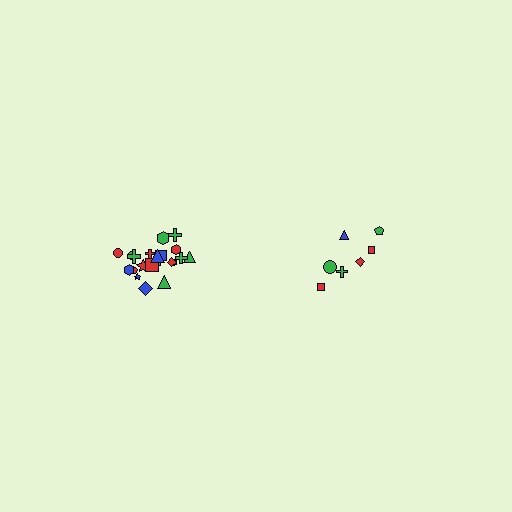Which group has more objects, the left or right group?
The left group.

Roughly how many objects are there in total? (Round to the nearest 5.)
Roughly 30 objects in total.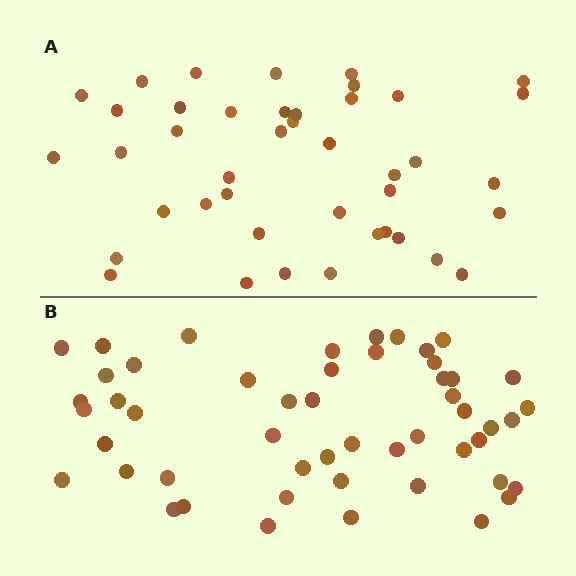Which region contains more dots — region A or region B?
Region B (the bottom region) has more dots.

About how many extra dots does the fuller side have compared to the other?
Region B has roughly 8 or so more dots than region A.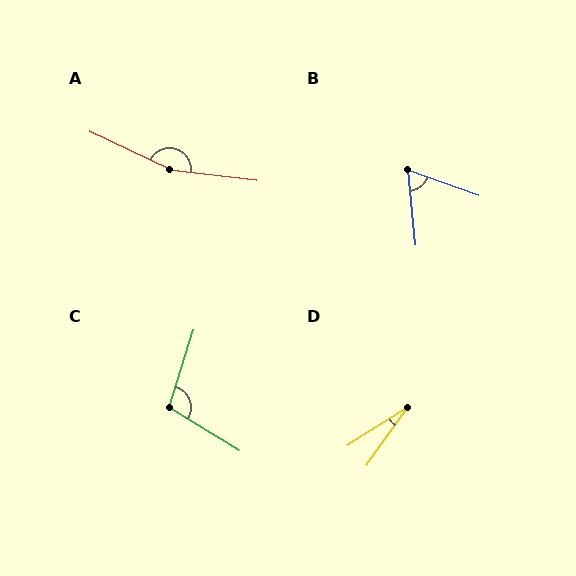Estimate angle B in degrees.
Approximately 65 degrees.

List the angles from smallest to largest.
D (22°), B (65°), C (104°), A (162°).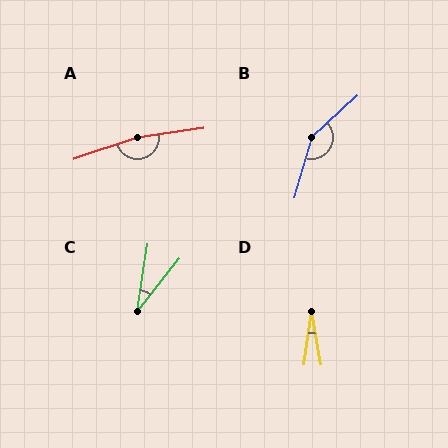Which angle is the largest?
A, at approximately 169 degrees.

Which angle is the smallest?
D, at approximately 18 degrees.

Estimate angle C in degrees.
Approximately 30 degrees.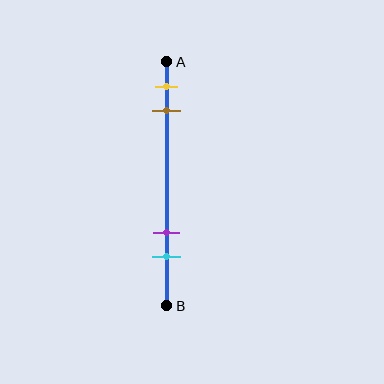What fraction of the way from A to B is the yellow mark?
The yellow mark is approximately 10% (0.1) of the way from A to B.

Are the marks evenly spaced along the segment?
No, the marks are not evenly spaced.